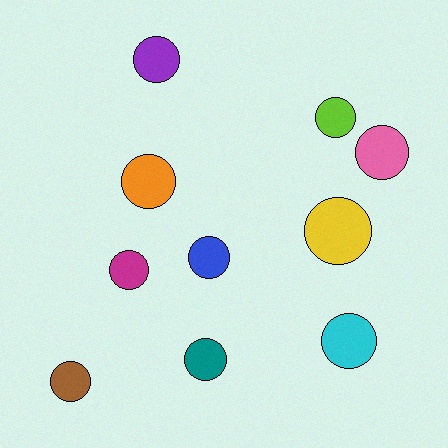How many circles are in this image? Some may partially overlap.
There are 10 circles.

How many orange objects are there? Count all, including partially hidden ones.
There is 1 orange object.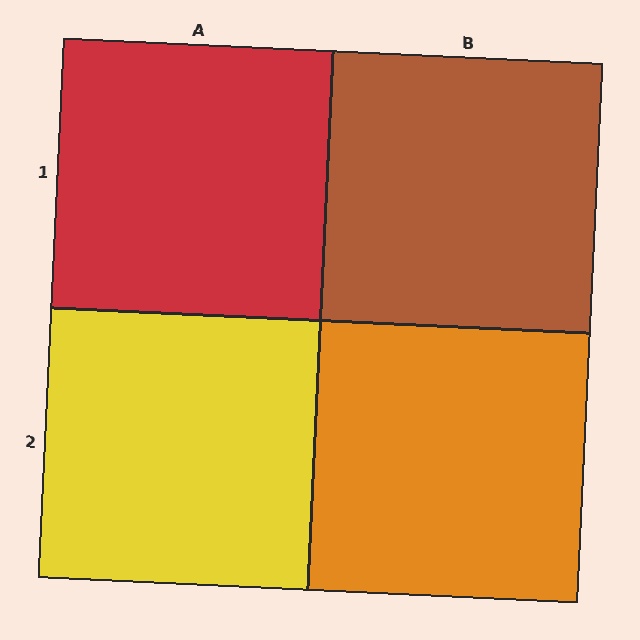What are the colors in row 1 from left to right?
Red, brown.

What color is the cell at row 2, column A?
Yellow.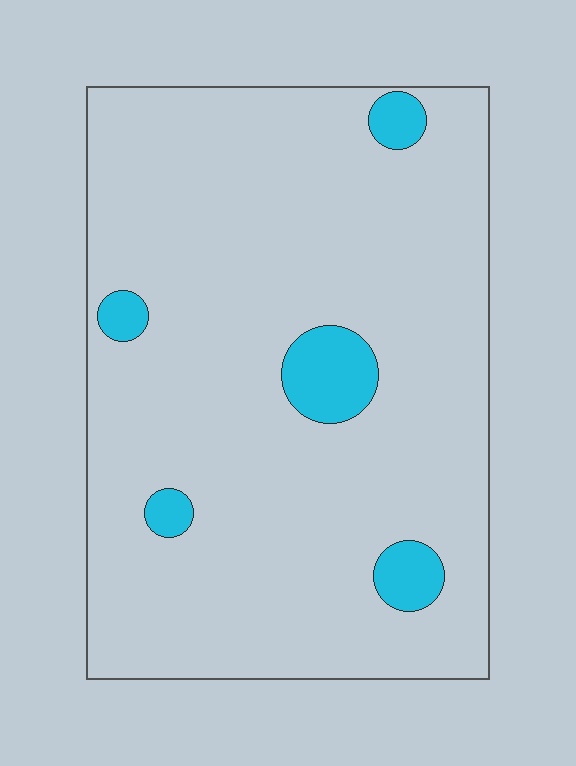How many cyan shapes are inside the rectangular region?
5.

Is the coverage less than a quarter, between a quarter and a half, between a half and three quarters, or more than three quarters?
Less than a quarter.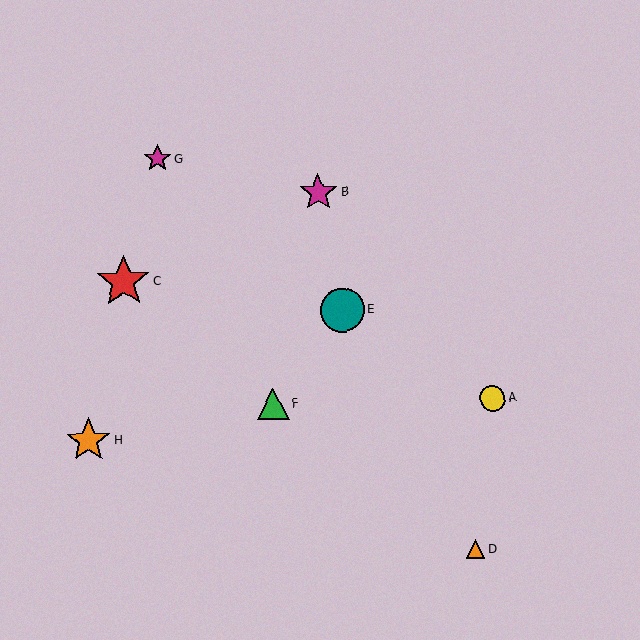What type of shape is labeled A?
Shape A is a yellow circle.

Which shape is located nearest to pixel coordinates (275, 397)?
The green triangle (labeled F) at (273, 404) is nearest to that location.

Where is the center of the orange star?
The center of the orange star is at (89, 440).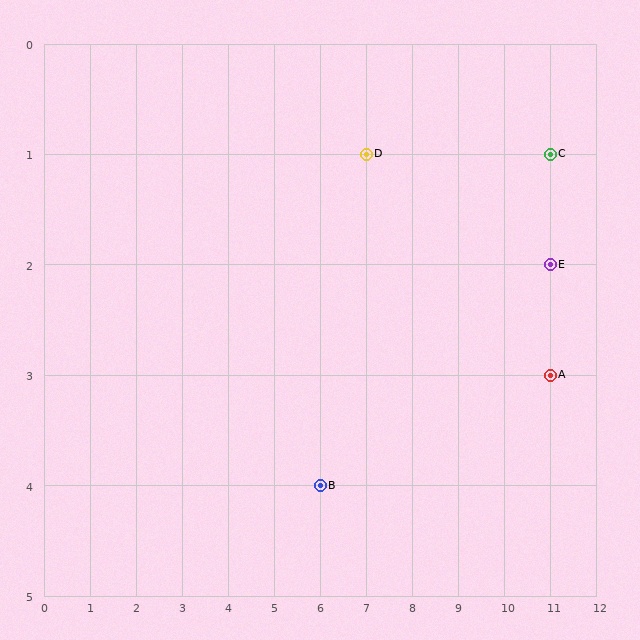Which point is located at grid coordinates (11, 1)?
Point C is at (11, 1).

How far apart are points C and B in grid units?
Points C and B are 5 columns and 3 rows apart (about 5.8 grid units diagonally).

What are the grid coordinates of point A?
Point A is at grid coordinates (11, 3).